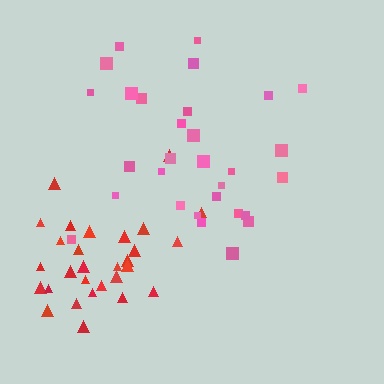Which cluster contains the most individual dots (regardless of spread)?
Pink (31).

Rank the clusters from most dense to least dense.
red, pink.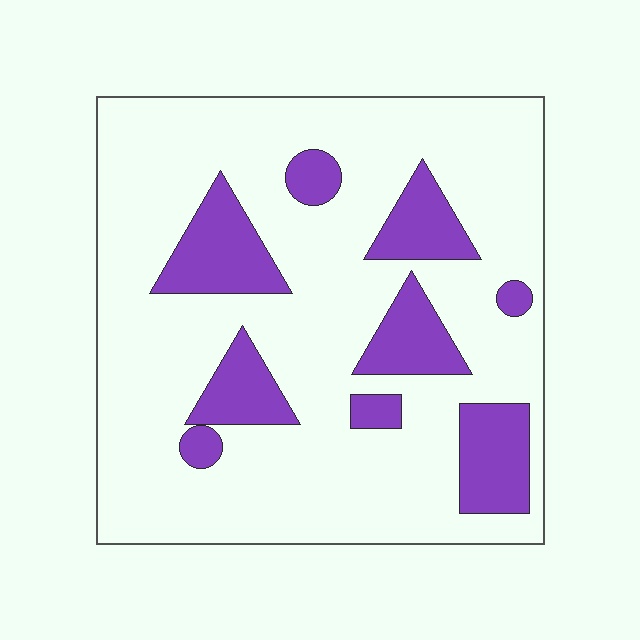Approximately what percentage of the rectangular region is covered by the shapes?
Approximately 20%.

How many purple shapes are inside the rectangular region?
9.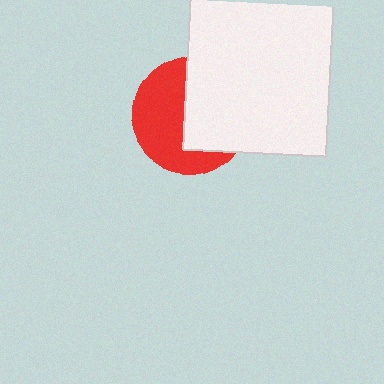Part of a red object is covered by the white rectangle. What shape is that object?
It is a circle.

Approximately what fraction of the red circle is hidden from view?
Roughly 49% of the red circle is hidden behind the white rectangle.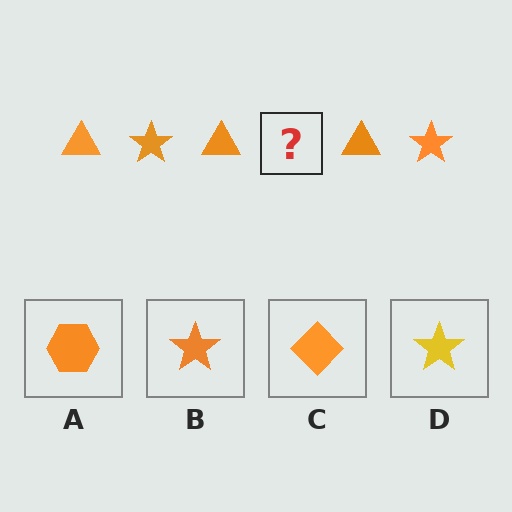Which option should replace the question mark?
Option B.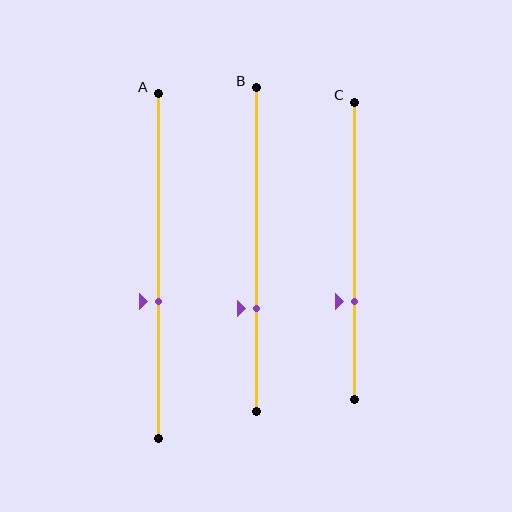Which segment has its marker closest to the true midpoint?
Segment A has its marker closest to the true midpoint.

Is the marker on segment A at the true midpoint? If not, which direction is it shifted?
No, the marker on segment A is shifted downward by about 10% of the segment length.